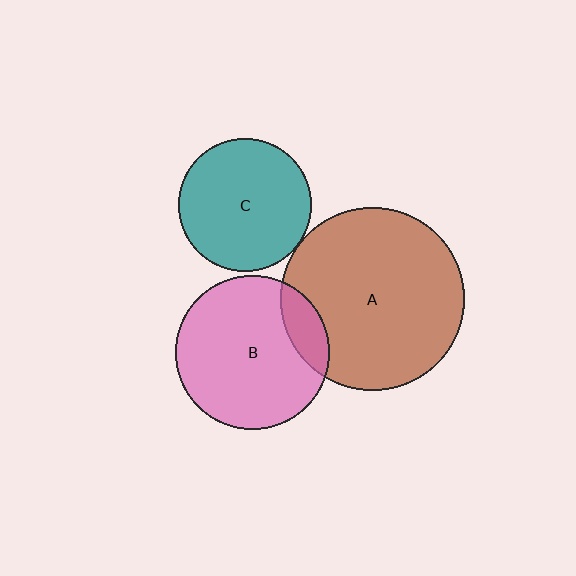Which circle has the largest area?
Circle A (brown).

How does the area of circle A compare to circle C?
Approximately 1.9 times.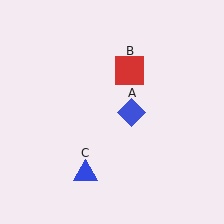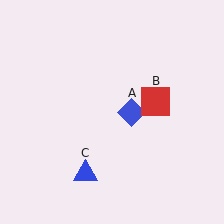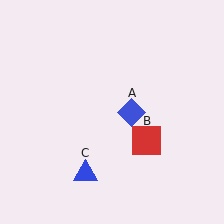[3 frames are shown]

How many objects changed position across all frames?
1 object changed position: red square (object B).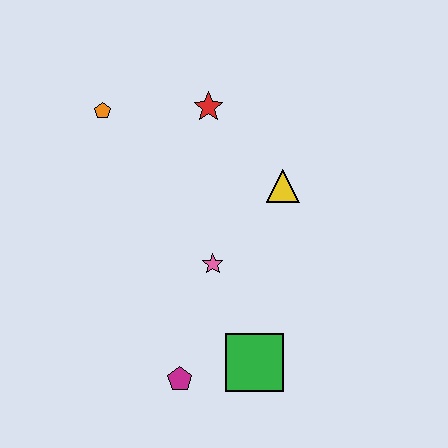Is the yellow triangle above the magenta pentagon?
Yes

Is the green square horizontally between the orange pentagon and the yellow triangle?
Yes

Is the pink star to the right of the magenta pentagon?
Yes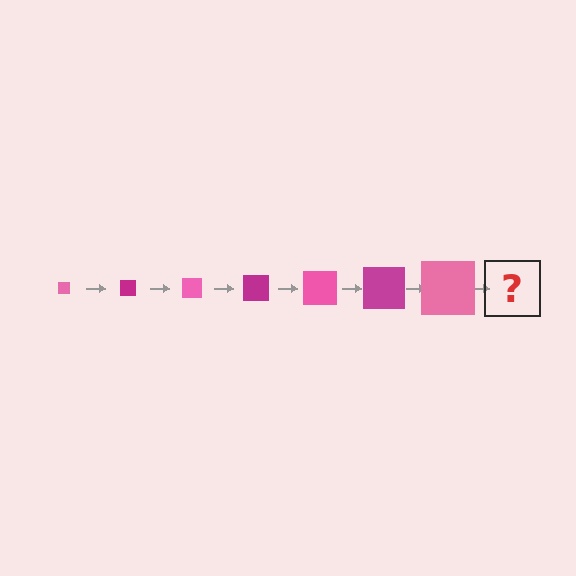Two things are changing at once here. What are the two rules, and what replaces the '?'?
The two rules are that the square grows larger each step and the color cycles through pink and magenta. The '?' should be a magenta square, larger than the previous one.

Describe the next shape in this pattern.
It should be a magenta square, larger than the previous one.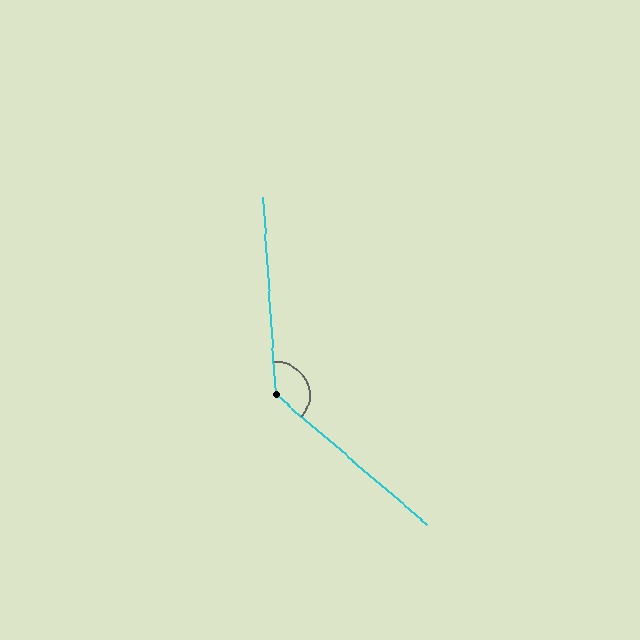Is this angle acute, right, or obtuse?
It is obtuse.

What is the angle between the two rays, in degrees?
Approximately 134 degrees.